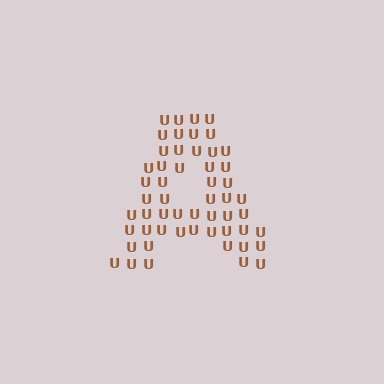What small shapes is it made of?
It is made of small letter U's.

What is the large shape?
The large shape is the letter A.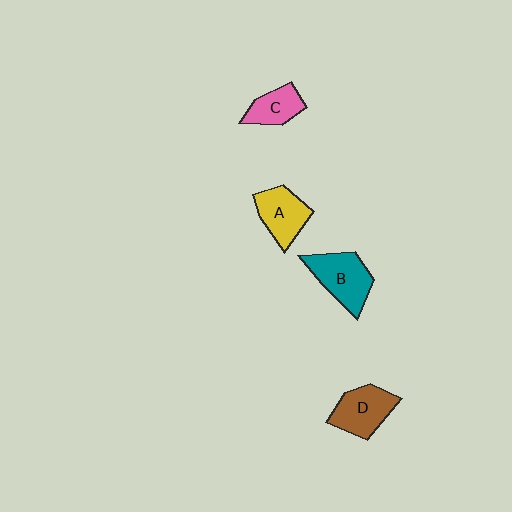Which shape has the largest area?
Shape B (teal).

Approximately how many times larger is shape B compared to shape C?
Approximately 1.6 times.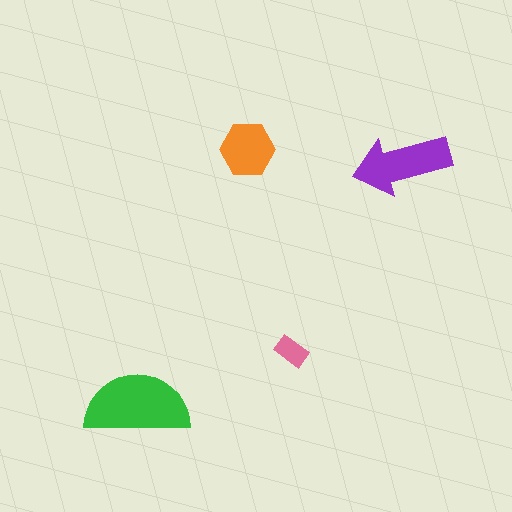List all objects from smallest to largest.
The pink rectangle, the orange hexagon, the purple arrow, the green semicircle.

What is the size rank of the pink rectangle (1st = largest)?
4th.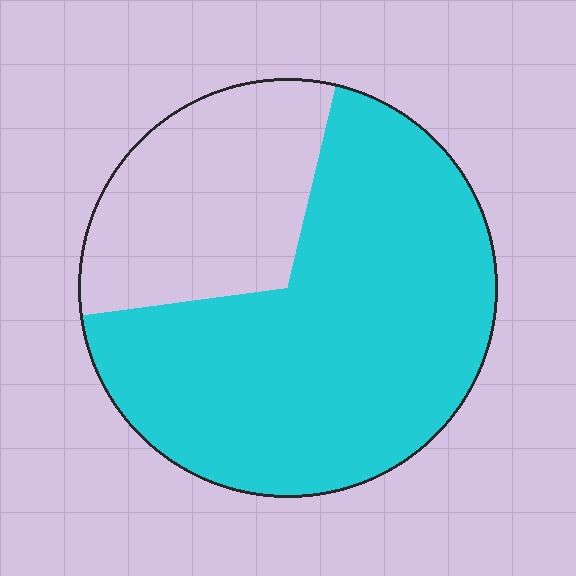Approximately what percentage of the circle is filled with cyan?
Approximately 70%.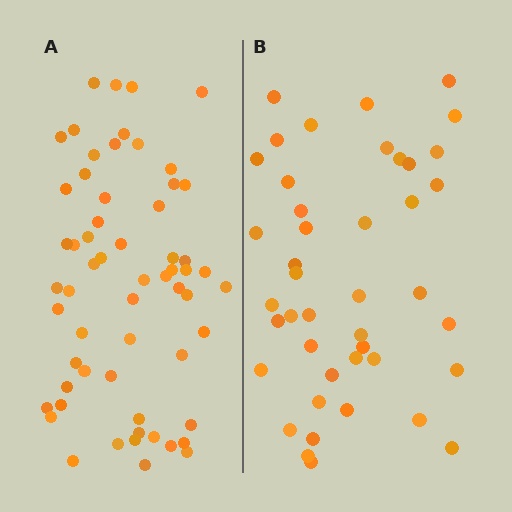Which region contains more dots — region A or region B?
Region A (the left region) has more dots.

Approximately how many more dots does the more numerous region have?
Region A has approximately 15 more dots than region B.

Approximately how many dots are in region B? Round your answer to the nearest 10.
About 40 dots. (The exact count is 43, which rounds to 40.)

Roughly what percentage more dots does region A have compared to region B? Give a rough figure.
About 40% more.